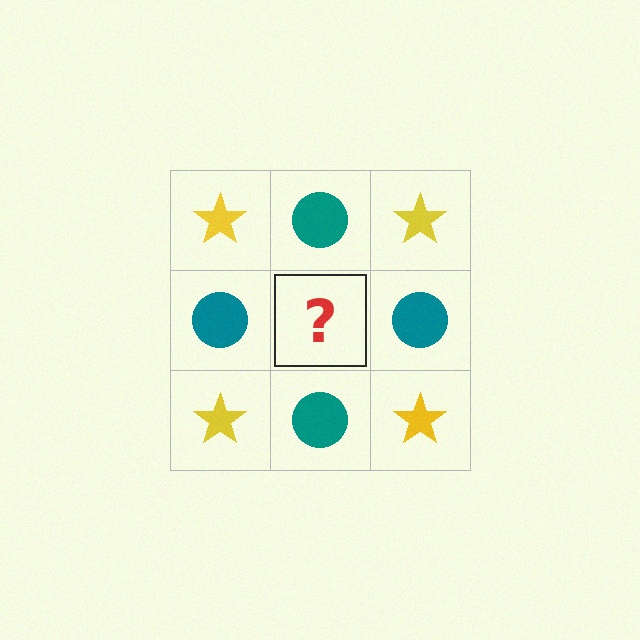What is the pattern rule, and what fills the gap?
The rule is that it alternates yellow star and teal circle in a checkerboard pattern. The gap should be filled with a yellow star.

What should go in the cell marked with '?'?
The missing cell should contain a yellow star.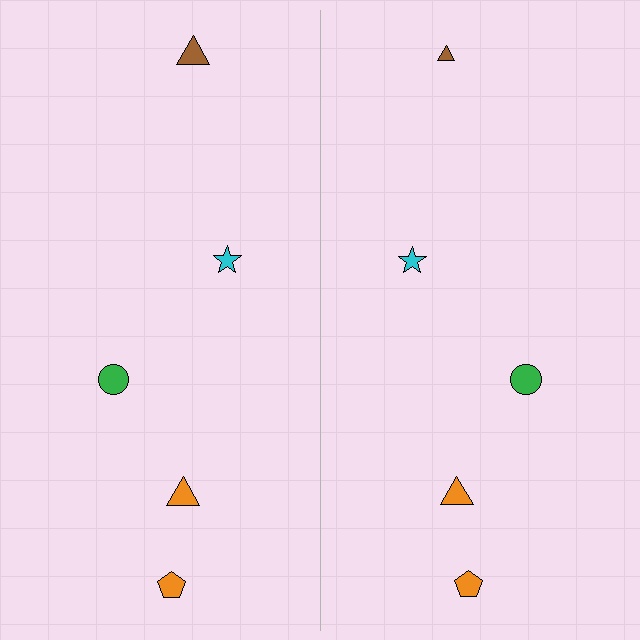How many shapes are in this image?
There are 10 shapes in this image.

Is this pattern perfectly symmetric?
No, the pattern is not perfectly symmetric. The brown triangle on the right side has a different size than its mirror counterpart.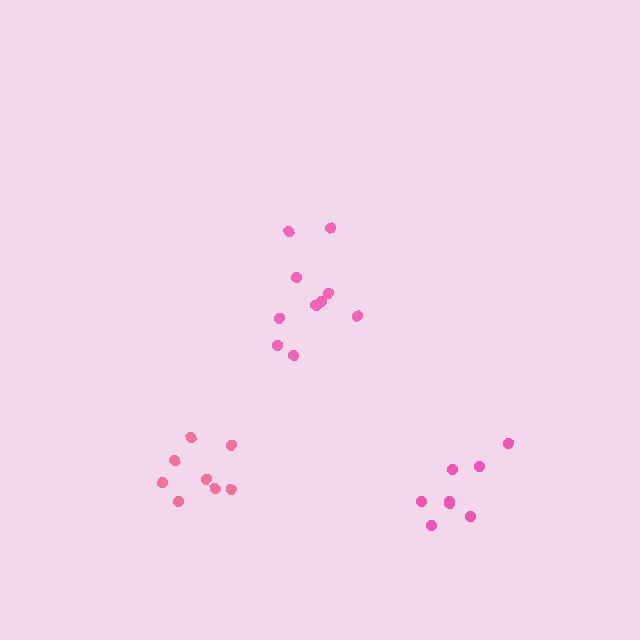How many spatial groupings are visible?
There are 3 spatial groupings.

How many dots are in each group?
Group 1: 8 dots, Group 2: 8 dots, Group 3: 10 dots (26 total).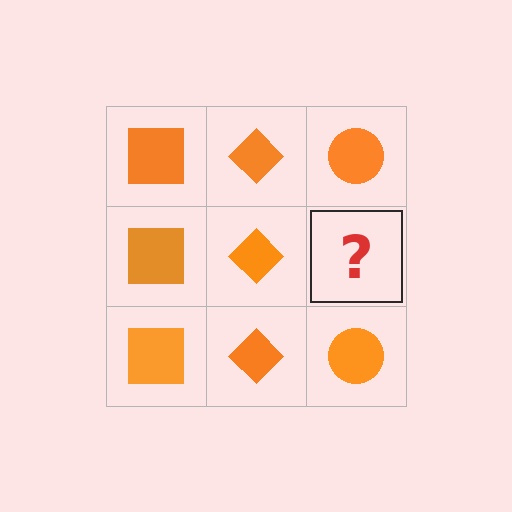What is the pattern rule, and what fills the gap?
The rule is that each column has a consistent shape. The gap should be filled with an orange circle.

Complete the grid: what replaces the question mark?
The question mark should be replaced with an orange circle.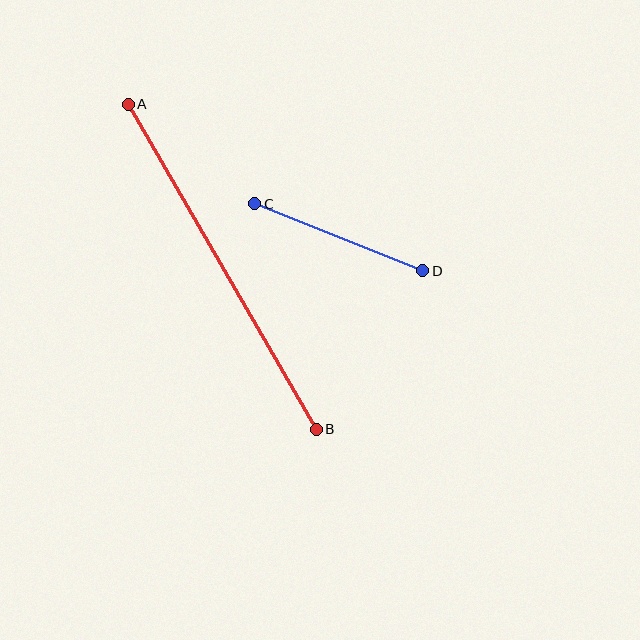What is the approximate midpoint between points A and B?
The midpoint is at approximately (222, 267) pixels.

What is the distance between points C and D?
The distance is approximately 181 pixels.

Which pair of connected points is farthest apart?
Points A and B are farthest apart.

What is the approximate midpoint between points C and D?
The midpoint is at approximately (339, 237) pixels.